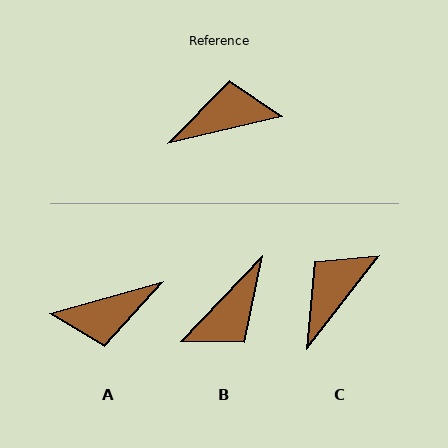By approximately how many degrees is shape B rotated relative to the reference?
Approximately 147 degrees clockwise.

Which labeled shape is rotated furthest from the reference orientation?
A, about 178 degrees away.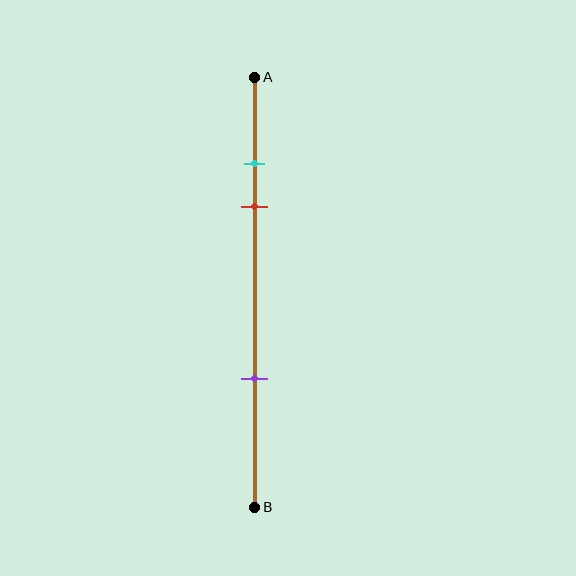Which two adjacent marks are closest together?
The cyan and red marks are the closest adjacent pair.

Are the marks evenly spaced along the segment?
No, the marks are not evenly spaced.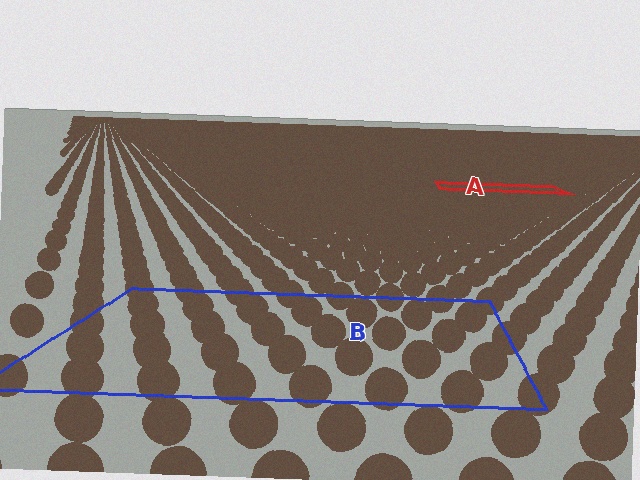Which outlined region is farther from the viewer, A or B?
Region A is farther from the viewer — the texture elements inside it appear smaller and more densely packed.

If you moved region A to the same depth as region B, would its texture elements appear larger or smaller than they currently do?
They would appear larger. At a closer depth, the same texture elements are projected at a bigger on-screen size.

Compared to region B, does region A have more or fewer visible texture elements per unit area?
Region A has more texture elements per unit area — they are packed more densely because it is farther away.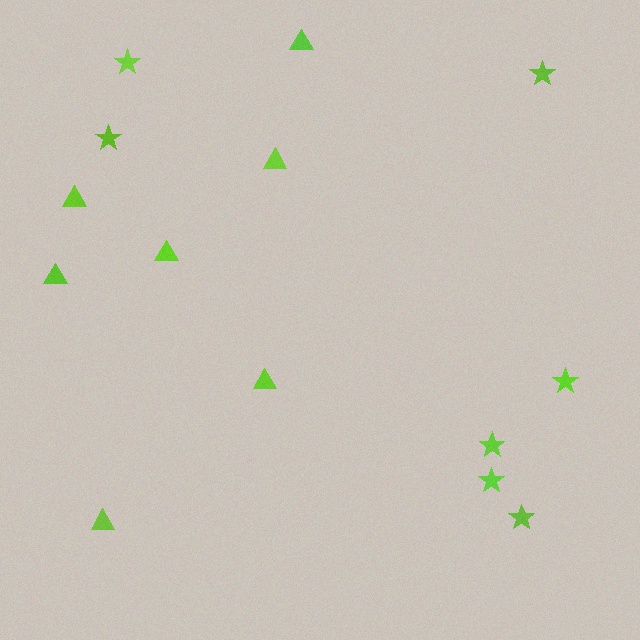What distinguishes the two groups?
There are 2 groups: one group of stars (7) and one group of triangles (7).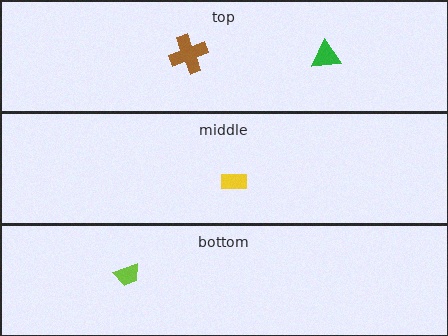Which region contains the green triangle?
The top region.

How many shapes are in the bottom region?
1.